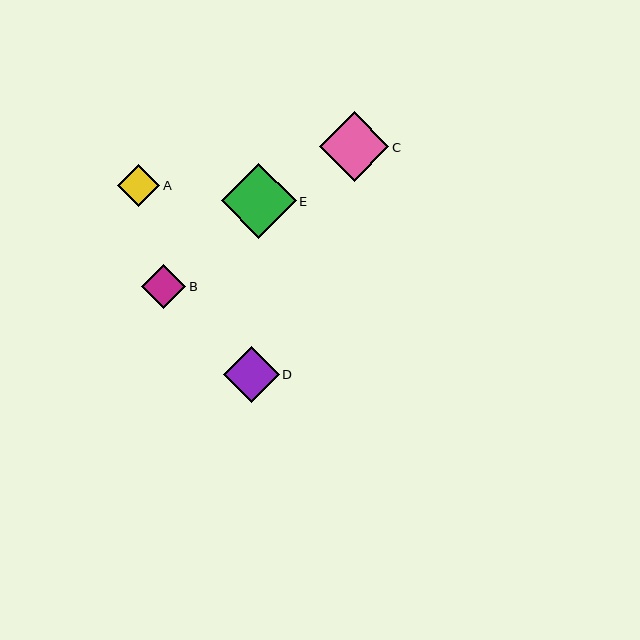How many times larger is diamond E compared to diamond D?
Diamond E is approximately 1.4 times the size of diamond D.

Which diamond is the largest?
Diamond E is the largest with a size of approximately 75 pixels.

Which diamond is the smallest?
Diamond A is the smallest with a size of approximately 42 pixels.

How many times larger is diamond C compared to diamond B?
Diamond C is approximately 1.6 times the size of diamond B.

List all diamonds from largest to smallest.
From largest to smallest: E, C, D, B, A.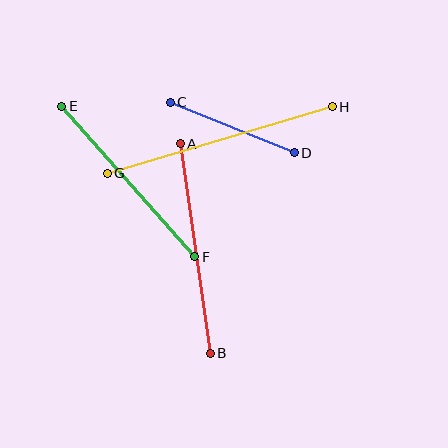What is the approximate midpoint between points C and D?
The midpoint is at approximately (232, 128) pixels.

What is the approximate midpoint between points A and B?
The midpoint is at approximately (195, 249) pixels.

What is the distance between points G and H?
The distance is approximately 235 pixels.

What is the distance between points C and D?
The distance is approximately 134 pixels.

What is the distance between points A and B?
The distance is approximately 212 pixels.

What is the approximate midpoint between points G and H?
The midpoint is at approximately (220, 140) pixels.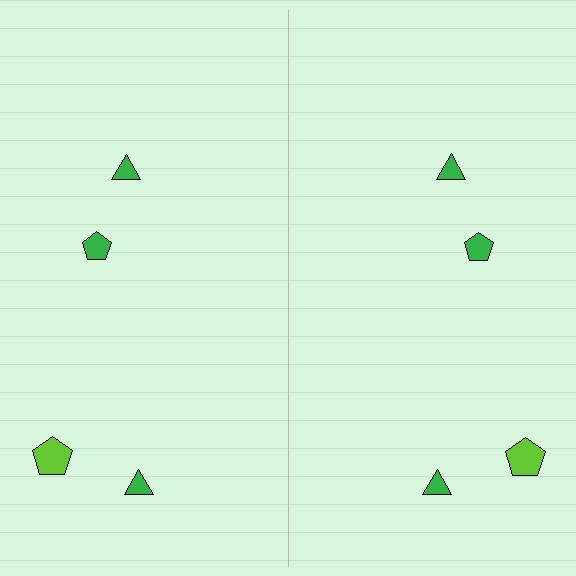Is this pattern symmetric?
Yes, this pattern has bilateral (reflection) symmetry.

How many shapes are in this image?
There are 8 shapes in this image.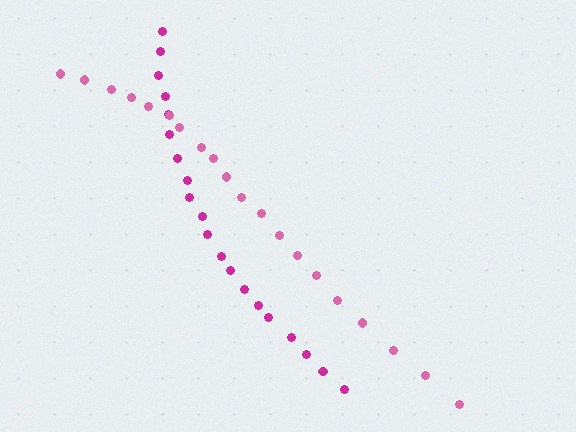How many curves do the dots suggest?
There are 2 distinct paths.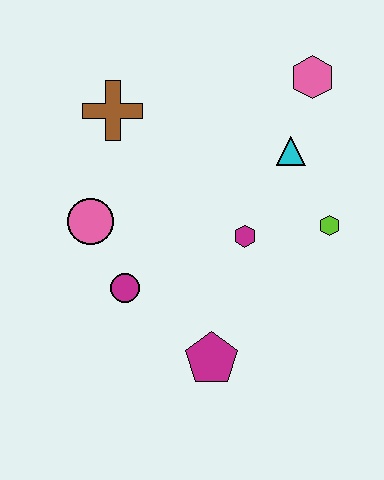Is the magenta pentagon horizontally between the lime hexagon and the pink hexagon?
No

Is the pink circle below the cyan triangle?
Yes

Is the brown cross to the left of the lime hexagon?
Yes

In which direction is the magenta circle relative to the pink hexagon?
The magenta circle is below the pink hexagon.